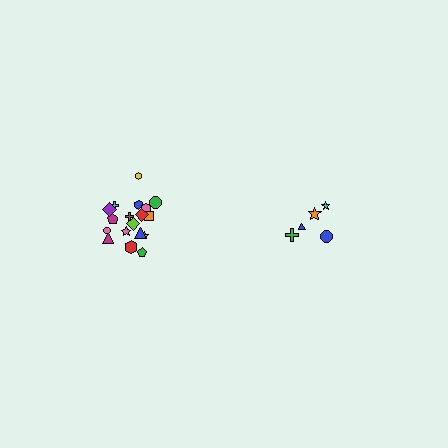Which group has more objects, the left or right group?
The left group.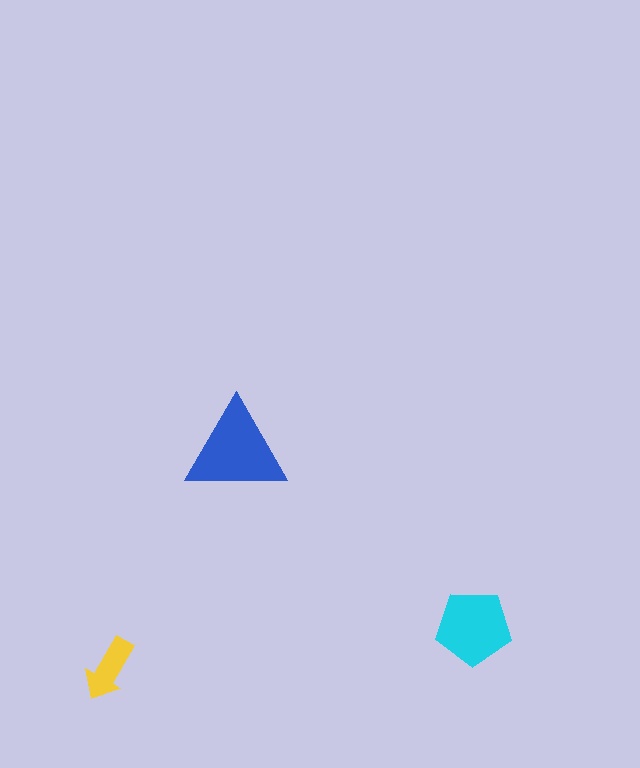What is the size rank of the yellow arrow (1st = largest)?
3rd.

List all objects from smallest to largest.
The yellow arrow, the cyan pentagon, the blue triangle.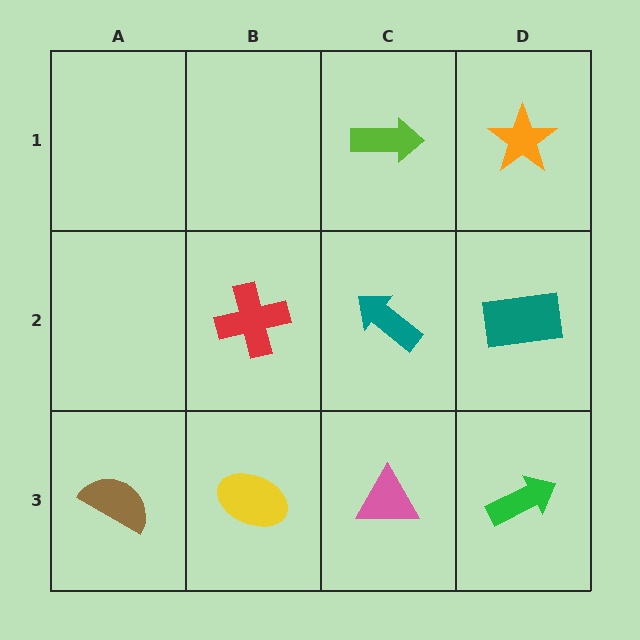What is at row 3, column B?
A yellow ellipse.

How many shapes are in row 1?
2 shapes.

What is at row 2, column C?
A teal arrow.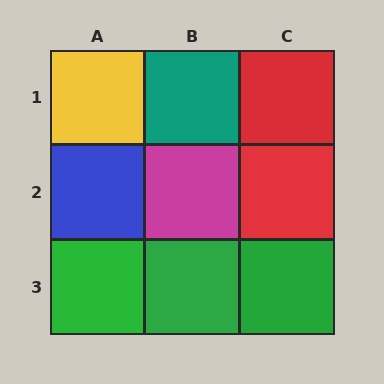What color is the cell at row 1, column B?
Teal.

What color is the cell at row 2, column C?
Red.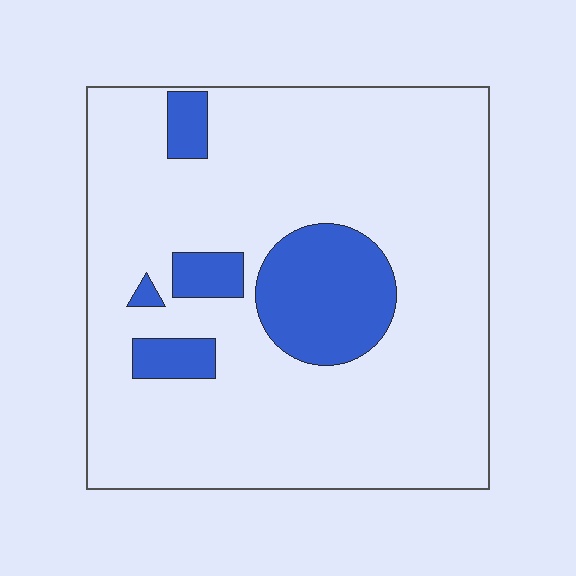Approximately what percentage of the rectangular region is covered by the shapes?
Approximately 15%.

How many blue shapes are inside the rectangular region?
5.